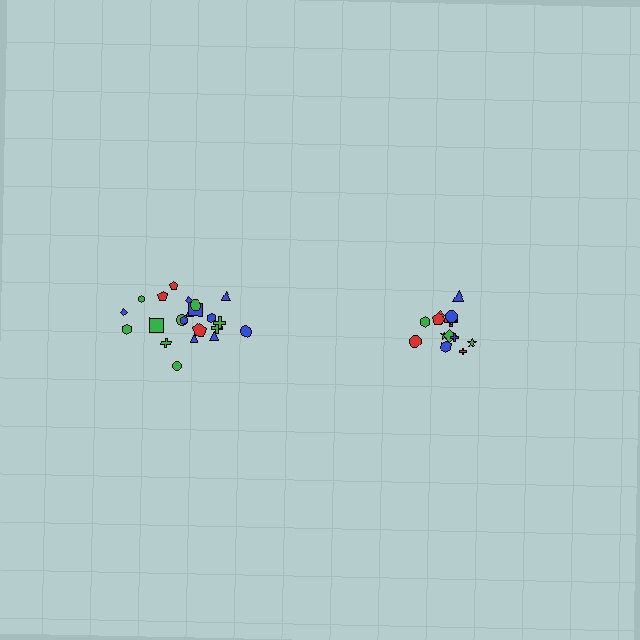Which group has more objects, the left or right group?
The left group.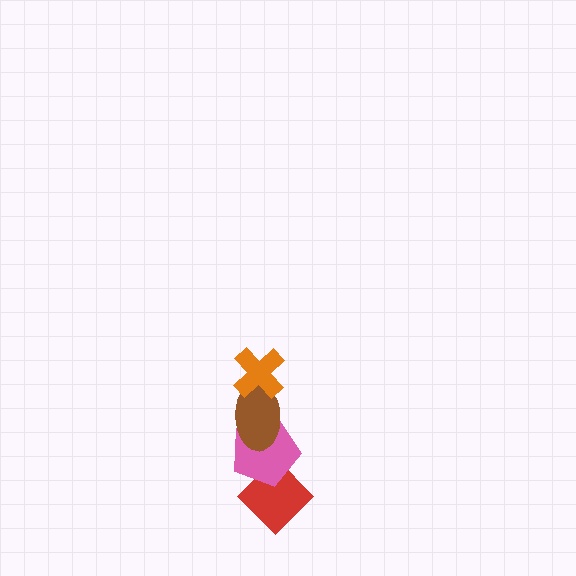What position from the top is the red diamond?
The red diamond is 4th from the top.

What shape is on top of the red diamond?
The pink pentagon is on top of the red diamond.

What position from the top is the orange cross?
The orange cross is 1st from the top.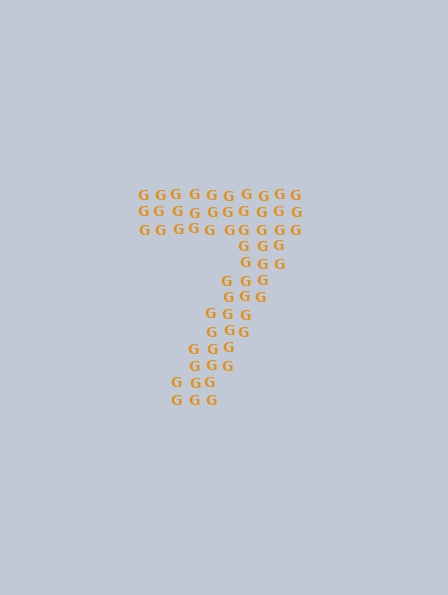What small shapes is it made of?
It is made of small letter G's.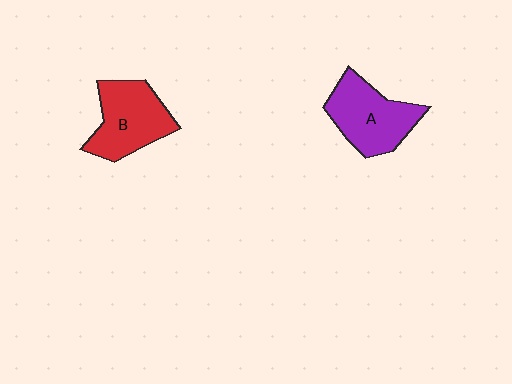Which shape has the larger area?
Shape A (purple).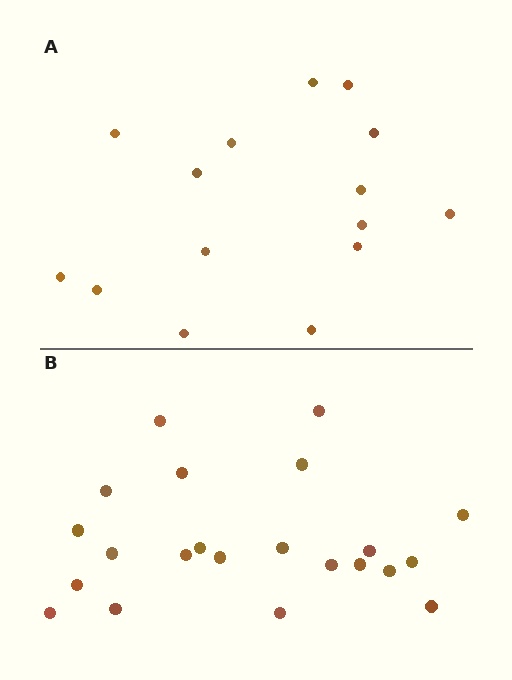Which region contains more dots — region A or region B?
Region B (the bottom region) has more dots.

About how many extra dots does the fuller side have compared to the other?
Region B has roughly 8 or so more dots than region A.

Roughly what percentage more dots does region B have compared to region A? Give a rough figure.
About 45% more.